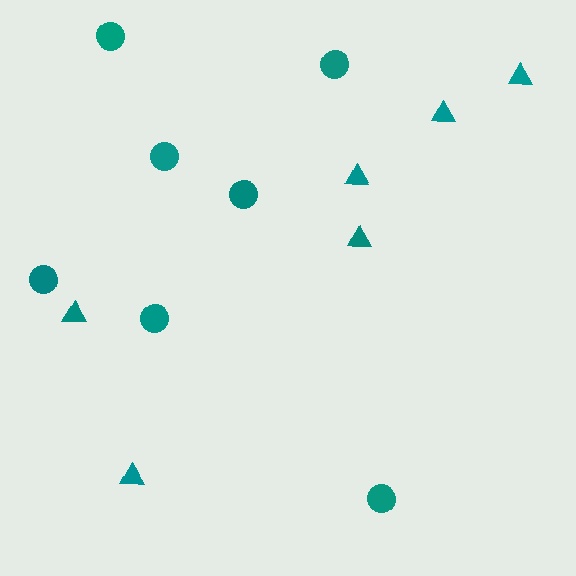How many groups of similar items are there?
There are 2 groups: one group of triangles (6) and one group of circles (7).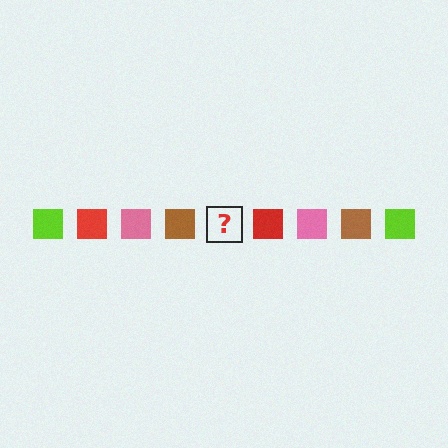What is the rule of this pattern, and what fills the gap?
The rule is that the pattern cycles through lime, red, pink, brown squares. The gap should be filled with a lime square.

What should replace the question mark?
The question mark should be replaced with a lime square.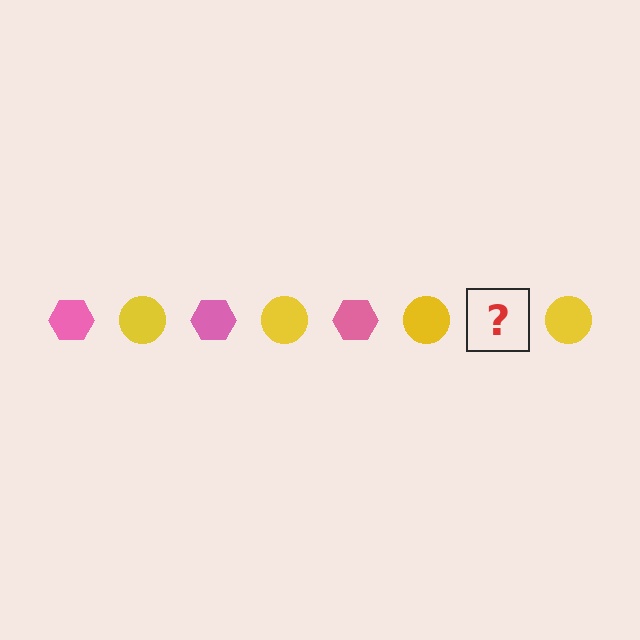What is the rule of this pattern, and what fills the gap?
The rule is that the pattern alternates between pink hexagon and yellow circle. The gap should be filled with a pink hexagon.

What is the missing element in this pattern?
The missing element is a pink hexagon.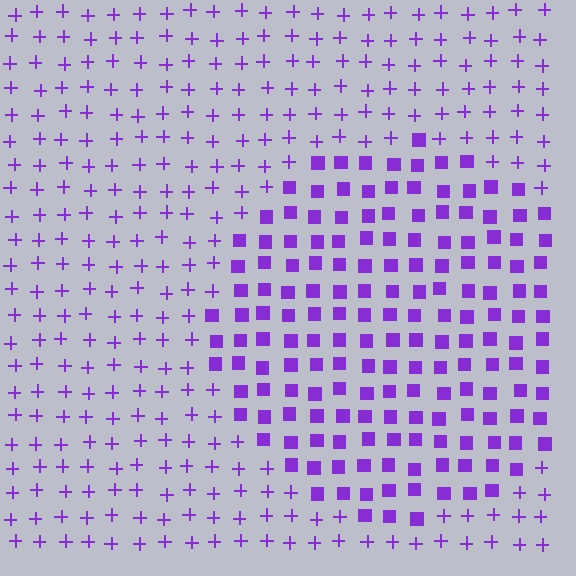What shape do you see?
I see a circle.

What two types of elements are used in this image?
The image uses squares inside the circle region and plus signs outside it.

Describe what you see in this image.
The image is filled with small purple elements arranged in a uniform grid. A circle-shaped region contains squares, while the surrounding area contains plus signs. The boundary is defined purely by the change in element shape.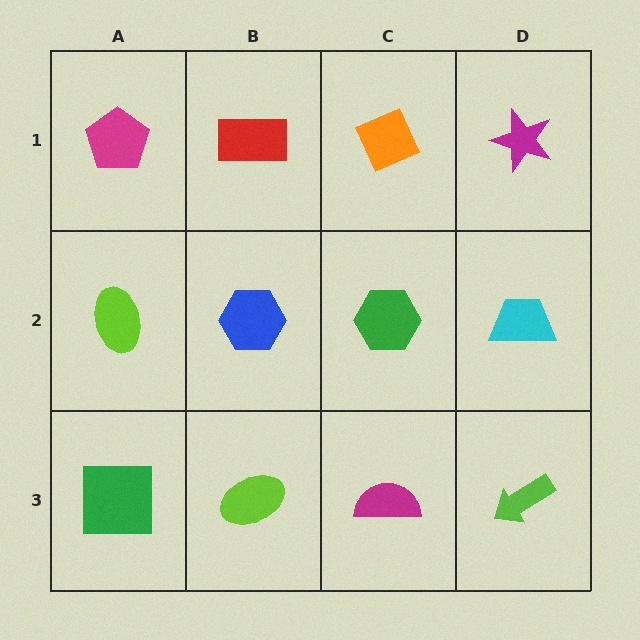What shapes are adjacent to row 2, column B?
A red rectangle (row 1, column B), a lime ellipse (row 3, column B), a lime ellipse (row 2, column A), a green hexagon (row 2, column C).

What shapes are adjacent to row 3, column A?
A lime ellipse (row 2, column A), a lime ellipse (row 3, column B).